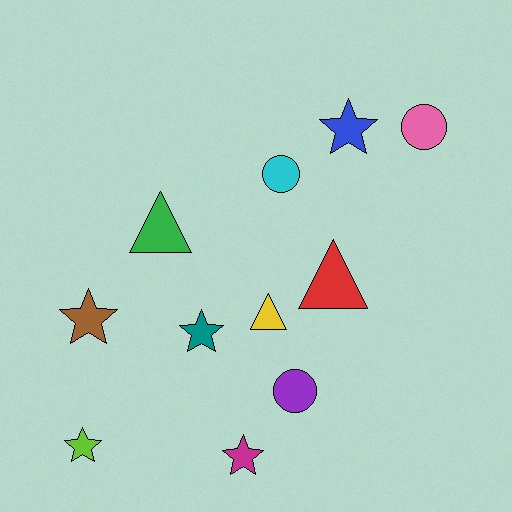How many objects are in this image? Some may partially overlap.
There are 11 objects.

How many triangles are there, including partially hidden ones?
There are 3 triangles.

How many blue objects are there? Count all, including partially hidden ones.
There is 1 blue object.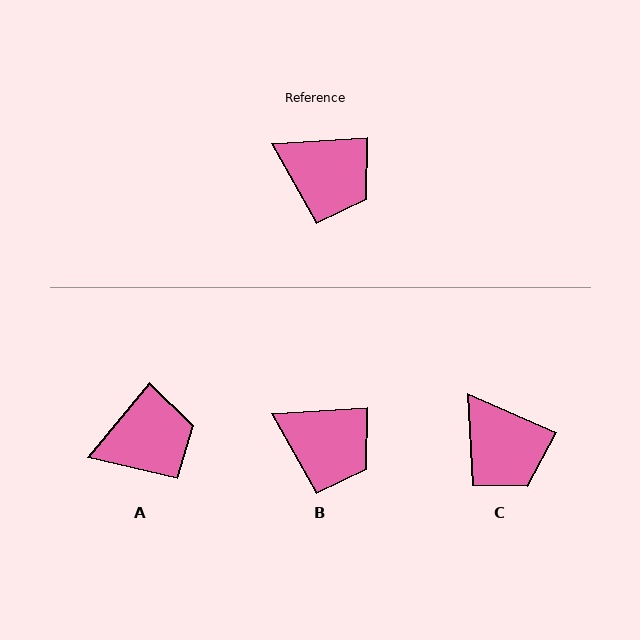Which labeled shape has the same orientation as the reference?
B.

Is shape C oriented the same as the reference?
No, it is off by about 27 degrees.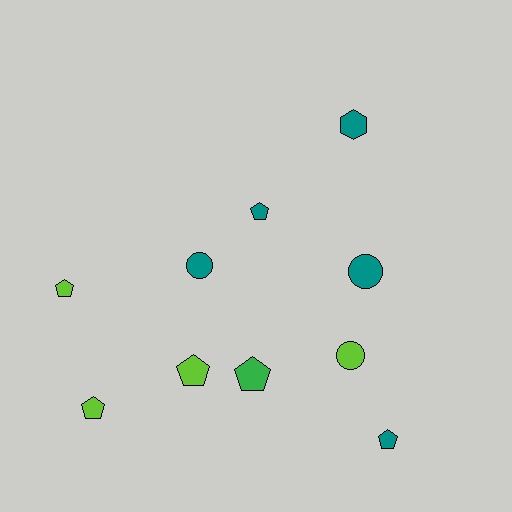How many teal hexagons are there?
There is 1 teal hexagon.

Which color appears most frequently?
Teal, with 5 objects.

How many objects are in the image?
There are 10 objects.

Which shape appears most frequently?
Pentagon, with 6 objects.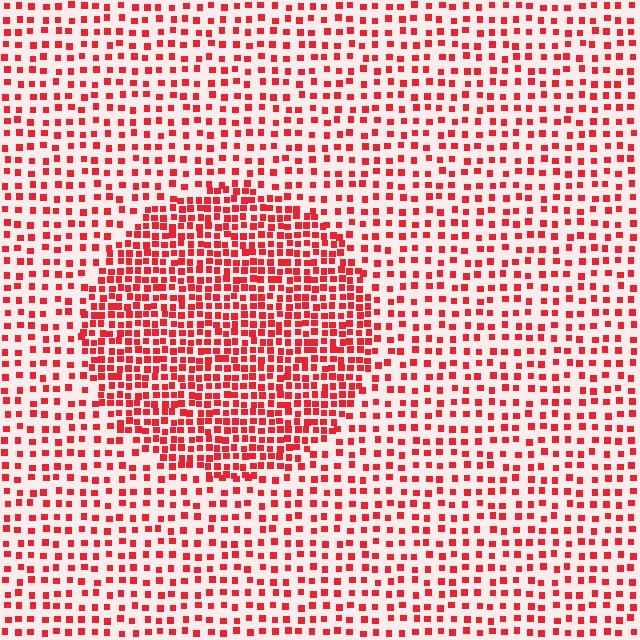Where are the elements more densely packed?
The elements are more densely packed inside the circle boundary.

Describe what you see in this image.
The image contains small red elements arranged at two different densities. A circle-shaped region is visible where the elements are more densely packed than the surrounding area.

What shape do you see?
I see a circle.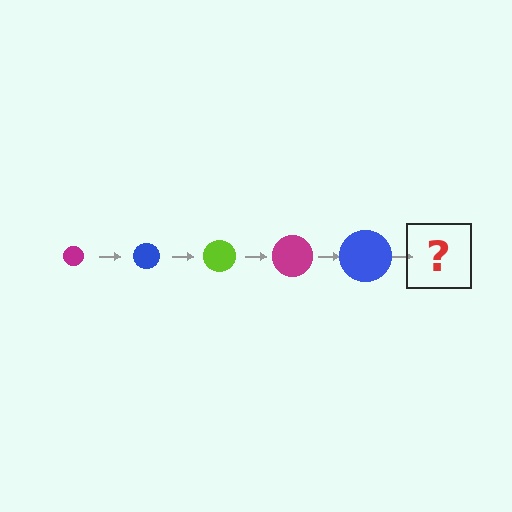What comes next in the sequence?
The next element should be a lime circle, larger than the previous one.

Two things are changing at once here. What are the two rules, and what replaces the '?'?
The two rules are that the circle grows larger each step and the color cycles through magenta, blue, and lime. The '?' should be a lime circle, larger than the previous one.